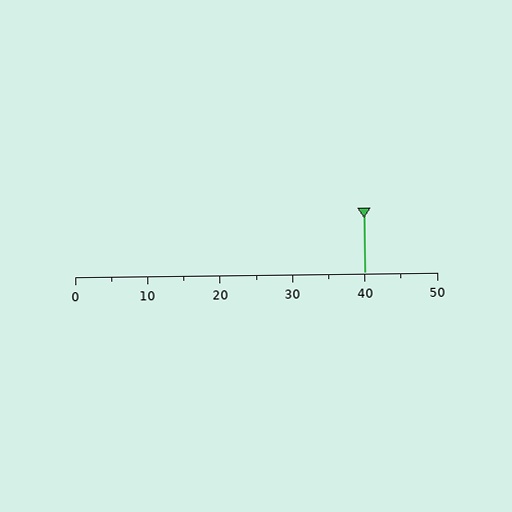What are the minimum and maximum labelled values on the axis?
The axis runs from 0 to 50.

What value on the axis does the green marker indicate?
The marker indicates approximately 40.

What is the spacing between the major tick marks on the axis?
The major ticks are spaced 10 apart.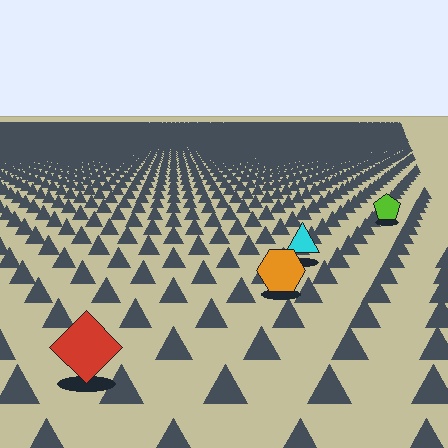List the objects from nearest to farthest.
From nearest to farthest: the red diamond, the orange hexagon, the cyan triangle, the lime pentagon.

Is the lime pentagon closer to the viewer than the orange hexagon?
No. The orange hexagon is closer — you can tell from the texture gradient: the ground texture is coarser near it.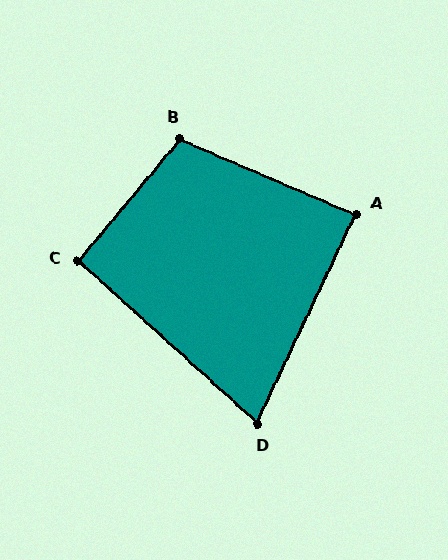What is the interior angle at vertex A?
Approximately 88 degrees (approximately right).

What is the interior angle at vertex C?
Approximately 92 degrees (approximately right).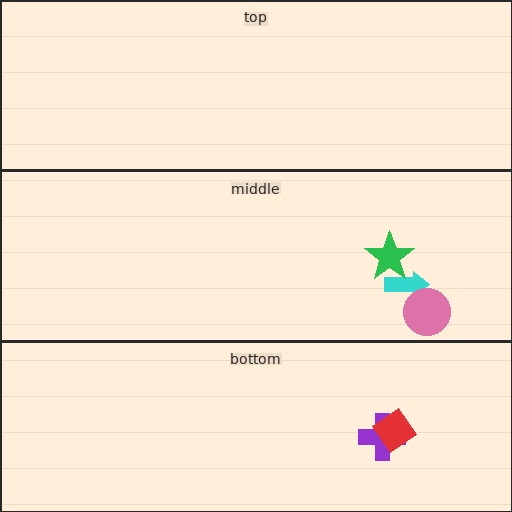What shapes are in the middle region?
The cyan arrow, the green star, the pink circle.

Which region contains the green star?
The middle region.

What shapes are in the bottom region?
The purple cross, the red diamond.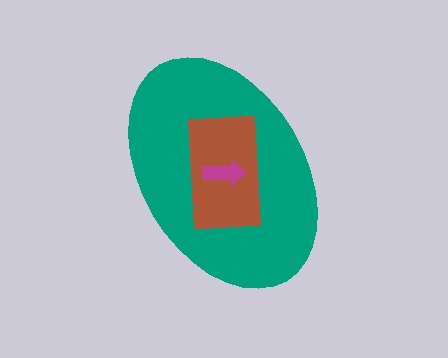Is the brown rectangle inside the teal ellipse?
Yes.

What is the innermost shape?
The magenta arrow.